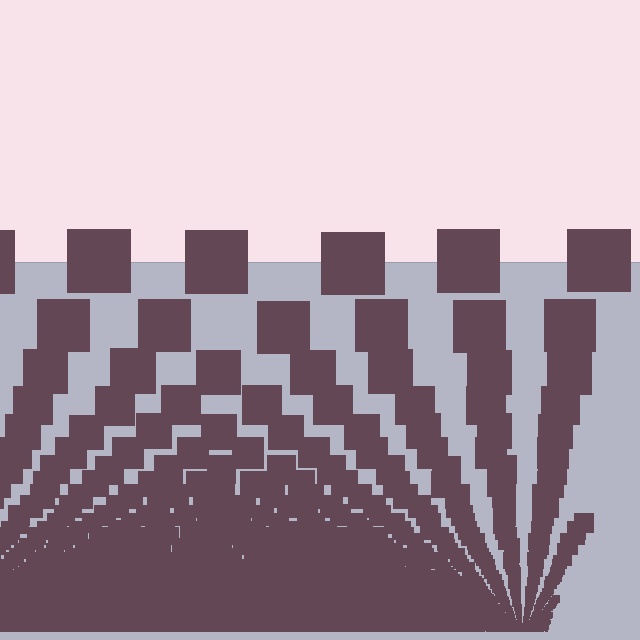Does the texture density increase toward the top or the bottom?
Density increases toward the bottom.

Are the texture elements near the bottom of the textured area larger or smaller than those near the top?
Smaller. The gradient is inverted — elements near the bottom are smaller and denser.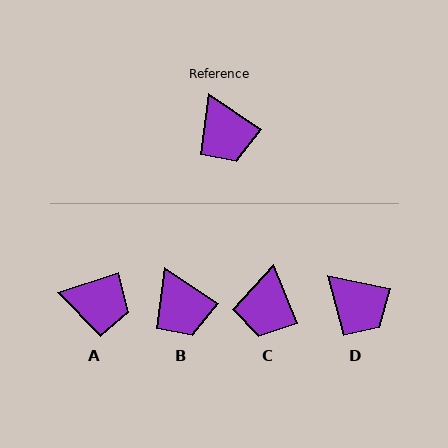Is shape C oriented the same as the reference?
No, it is off by about 34 degrees.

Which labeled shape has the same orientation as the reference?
B.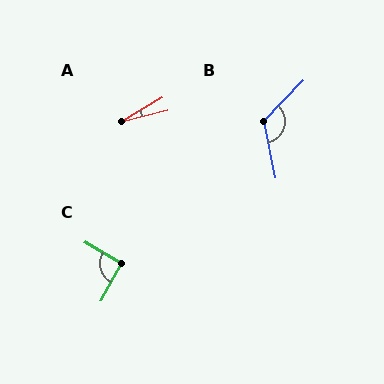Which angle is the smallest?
A, at approximately 17 degrees.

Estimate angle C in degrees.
Approximately 92 degrees.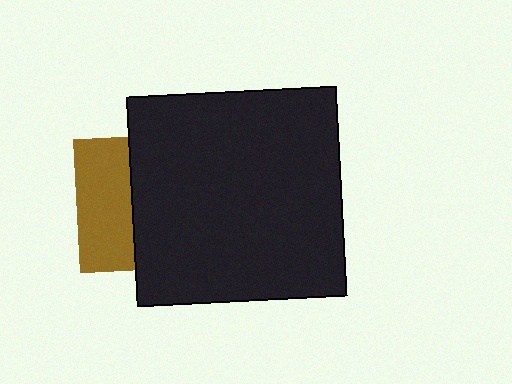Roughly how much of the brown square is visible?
A small part of it is visible (roughly 42%).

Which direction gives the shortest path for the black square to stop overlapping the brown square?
Moving right gives the shortest separation.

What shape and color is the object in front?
The object in front is a black square.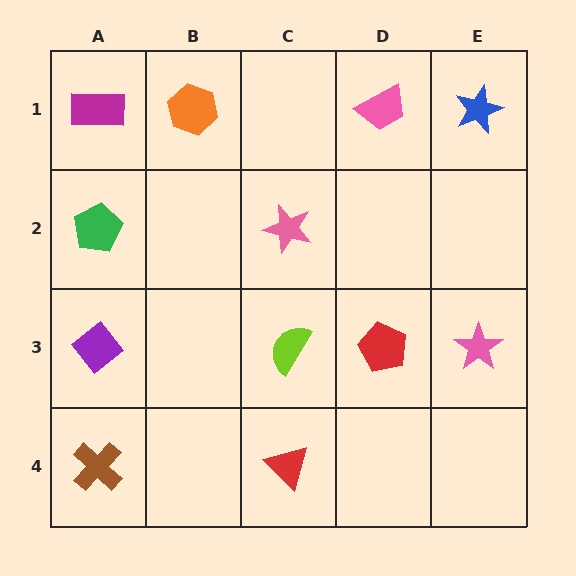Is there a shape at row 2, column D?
No, that cell is empty.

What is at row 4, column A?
A brown cross.